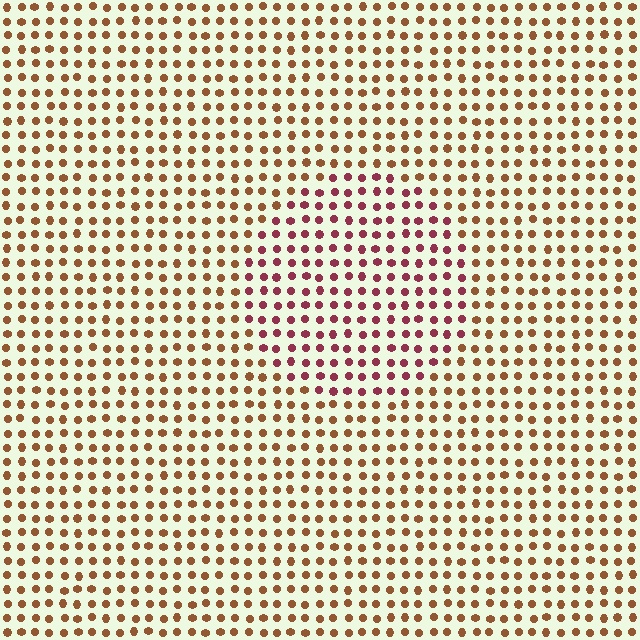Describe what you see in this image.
The image is filled with small brown elements in a uniform arrangement. A circle-shaped region is visible where the elements are tinted to a slightly different hue, forming a subtle color boundary.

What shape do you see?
I see a circle.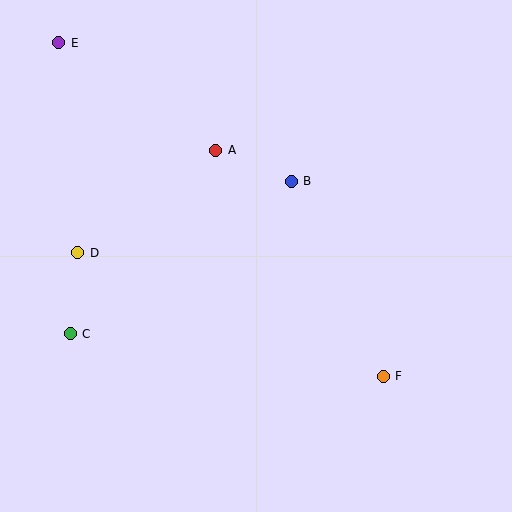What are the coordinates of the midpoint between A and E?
The midpoint between A and E is at (137, 96).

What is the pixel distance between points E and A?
The distance between E and A is 190 pixels.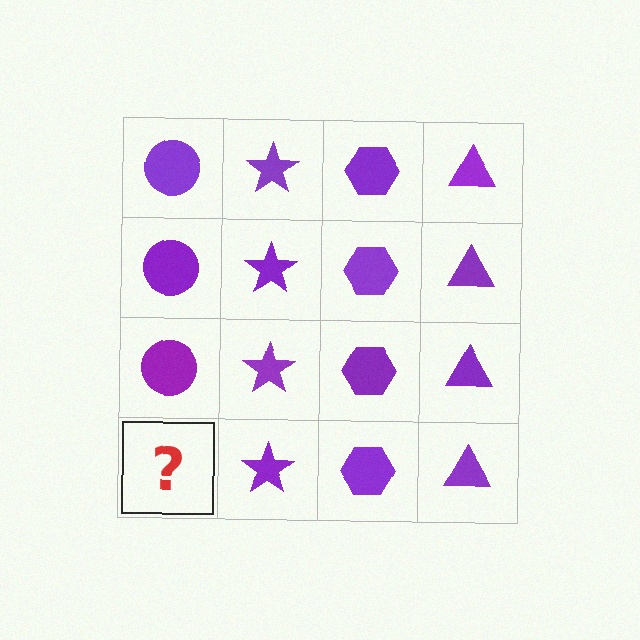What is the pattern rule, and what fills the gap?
The rule is that each column has a consistent shape. The gap should be filled with a purple circle.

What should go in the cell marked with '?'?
The missing cell should contain a purple circle.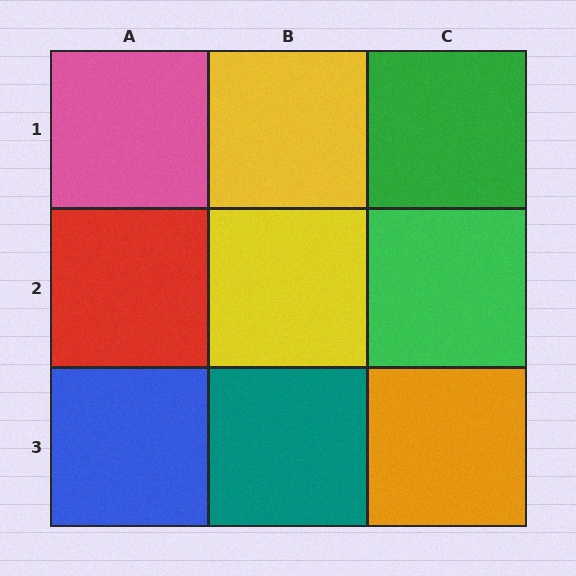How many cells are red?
1 cell is red.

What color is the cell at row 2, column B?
Yellow.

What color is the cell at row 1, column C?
Green.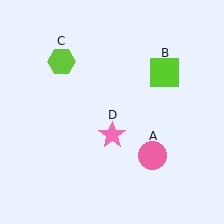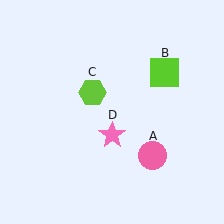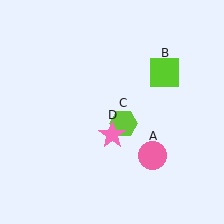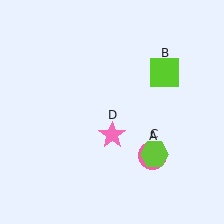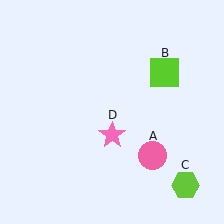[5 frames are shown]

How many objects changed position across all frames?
1 object changed position: lime hexagon (object C).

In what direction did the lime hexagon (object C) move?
The lime hexagon (object C) moved down and to the right.